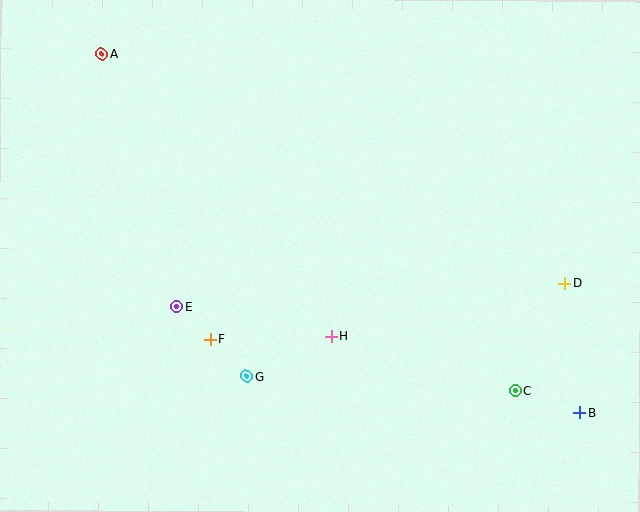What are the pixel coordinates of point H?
Point H is at (331, 337).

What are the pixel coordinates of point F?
Point F is at (211, 340).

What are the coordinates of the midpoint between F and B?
The midpoint between F and B is at (395, 376).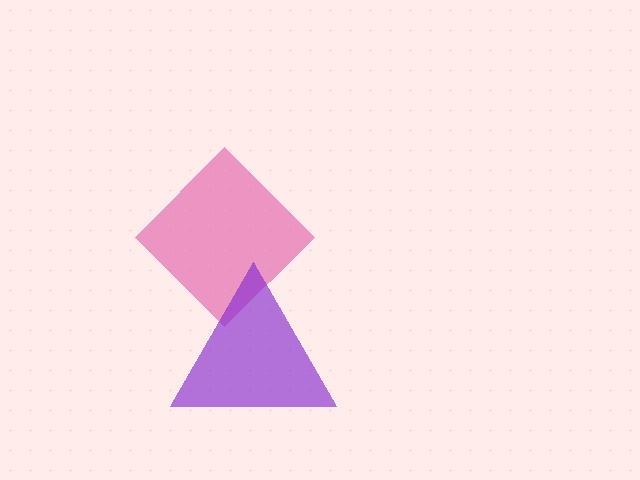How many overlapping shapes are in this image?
There are 2 overlapping shapes in the image.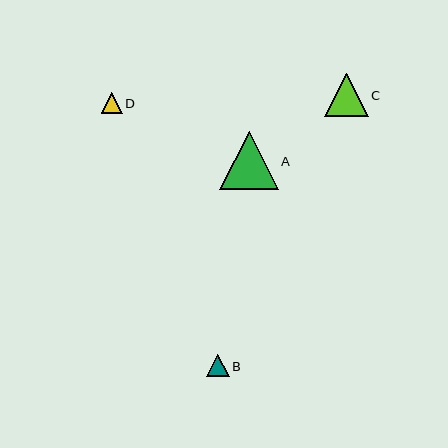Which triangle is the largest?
Triangle A is the largest with a size of approximately 58 pixels.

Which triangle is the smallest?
Triangle D is the smallest with a size of approximately 21 pixels.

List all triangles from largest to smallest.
From largest to smallest: A, C, B, D.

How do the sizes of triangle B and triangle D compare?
Triangle B and triangle D are approximately the same size.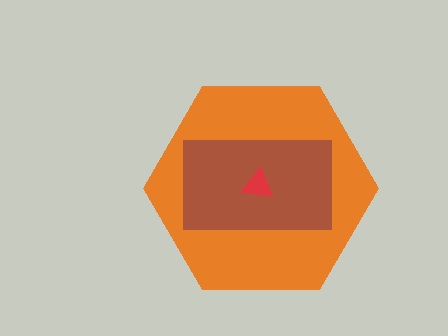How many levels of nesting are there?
3.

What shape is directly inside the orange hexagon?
The brown rectangle.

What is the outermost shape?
The orange hexagon.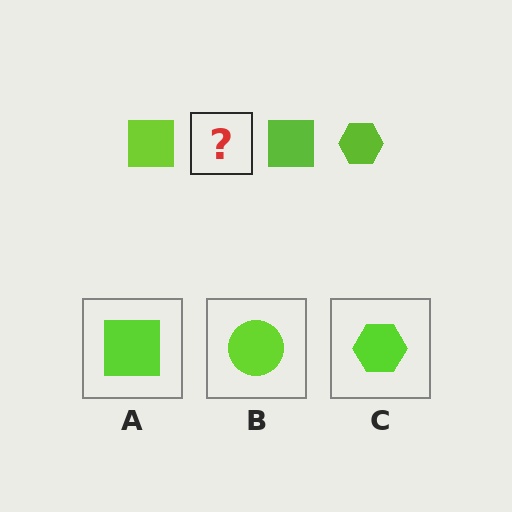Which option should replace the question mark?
Option C.